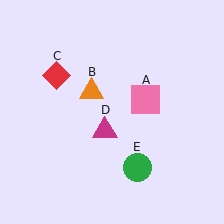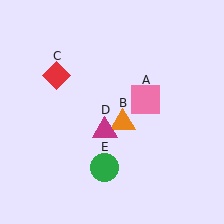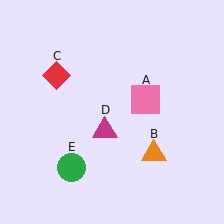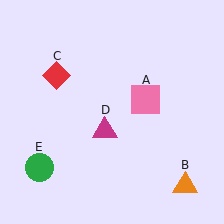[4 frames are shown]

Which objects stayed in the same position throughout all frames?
Pink square (object A) and red diamond (object C) and magenta triangle (object D) remained stationary.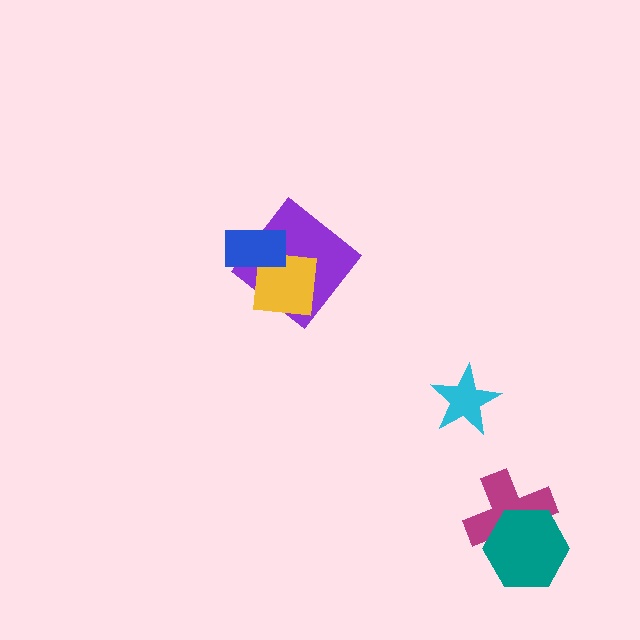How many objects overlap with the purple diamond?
2 objects overlap with the purple diamond.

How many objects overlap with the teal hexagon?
1 object overlaps with the teal hexagon.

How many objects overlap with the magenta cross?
1 object overlaps with the magenta cross.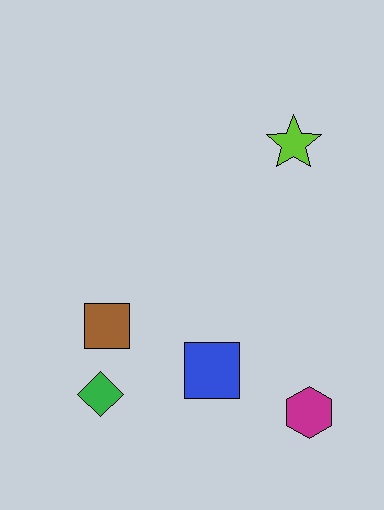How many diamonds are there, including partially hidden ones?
There is 1 diamond.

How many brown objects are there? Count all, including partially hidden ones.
There is 1 brown object.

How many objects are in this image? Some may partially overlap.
There are 5 objects.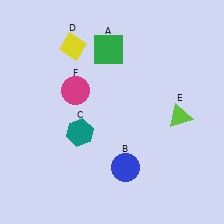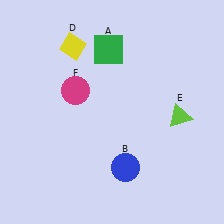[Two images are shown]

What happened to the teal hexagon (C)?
The teal hexagon (C) was removed in Image 2. It was in the bottom-left area of Image 1.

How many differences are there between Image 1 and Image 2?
There is 1 difference between the two images.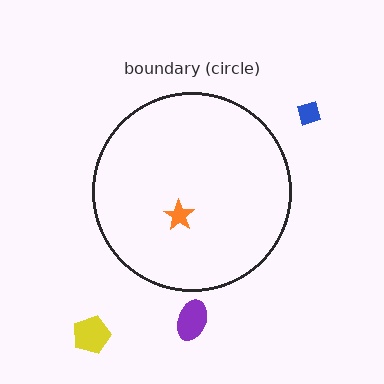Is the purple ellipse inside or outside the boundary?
Outside.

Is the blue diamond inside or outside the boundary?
Outside.